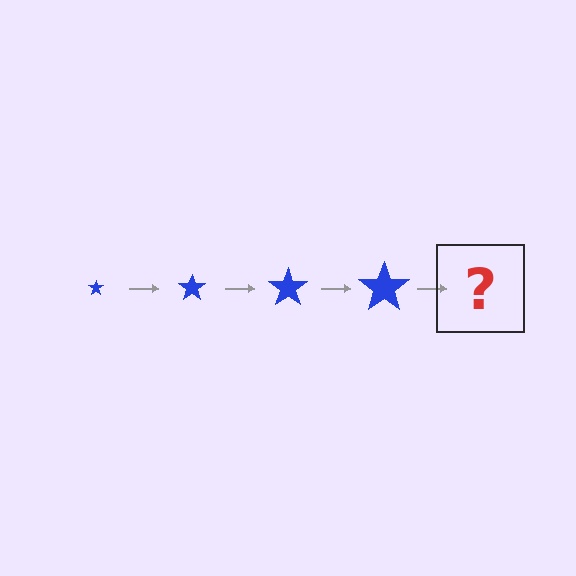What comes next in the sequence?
The next element should be a blue star, larger than the previous one.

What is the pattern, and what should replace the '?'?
The pattern is that the star gets progressively larger each step. The '?' should be a blue star, larger than the previous one.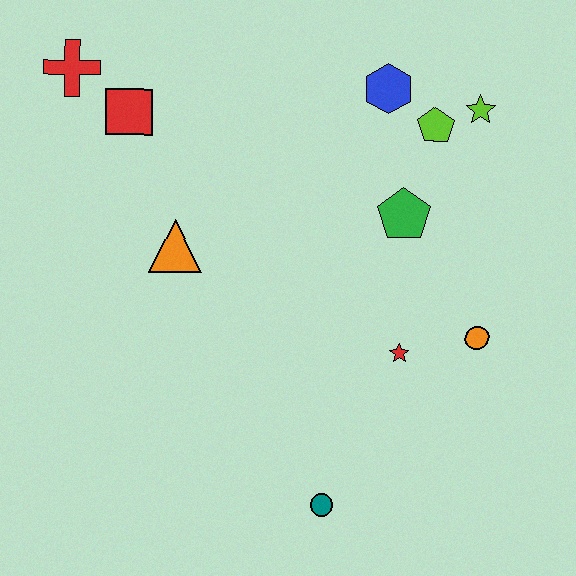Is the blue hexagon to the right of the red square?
Yes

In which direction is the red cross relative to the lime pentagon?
The red cross is to the left of the lime pentagon.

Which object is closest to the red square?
The red cross is closest to the red square.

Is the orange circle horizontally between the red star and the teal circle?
No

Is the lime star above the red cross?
No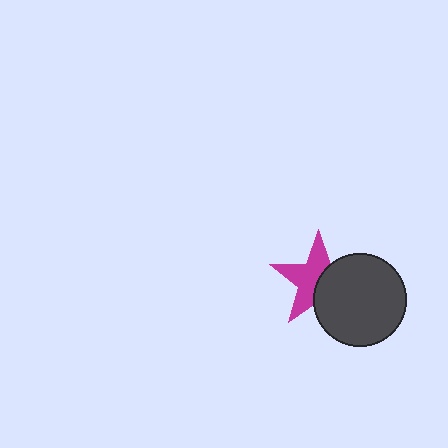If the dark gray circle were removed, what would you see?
You would see the complete magenta star.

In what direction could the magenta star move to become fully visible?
The magenta star could move toward the upper-left. That would shift it out from behind the dark gray circle entirely.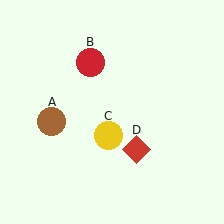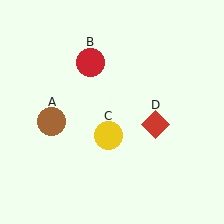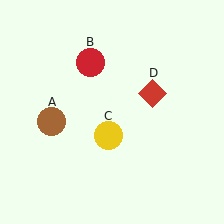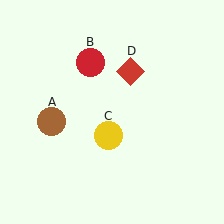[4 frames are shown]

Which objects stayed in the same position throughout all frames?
Brown circle (object A) and red circle (object B) and yellow circle (object C) remained stationary.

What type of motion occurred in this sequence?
The red diamond (object D) rotated counterclockwise around the center of the scene.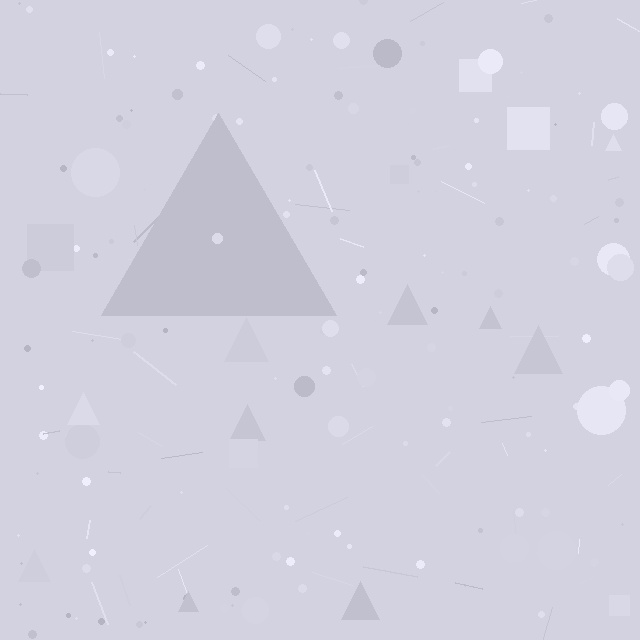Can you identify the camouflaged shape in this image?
The camouflaged shape is a triangle.